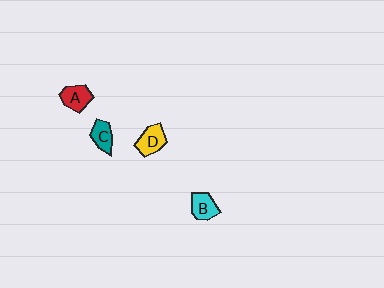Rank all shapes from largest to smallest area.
From largest to smallest: D (yellow), A (red), B (cyan), C (teal).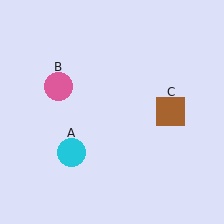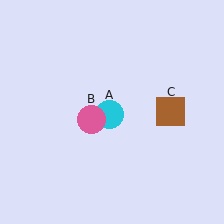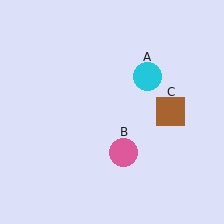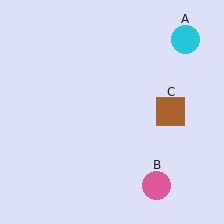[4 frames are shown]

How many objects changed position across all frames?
2 objects changed position: cyan circle (object A), pink circle (object B).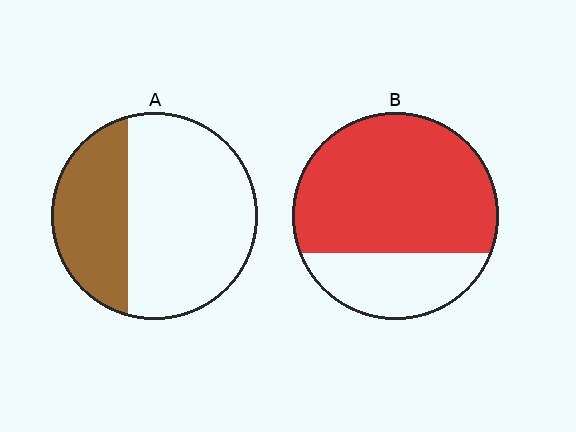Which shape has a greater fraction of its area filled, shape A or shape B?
Shape B.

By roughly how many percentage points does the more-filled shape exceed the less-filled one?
By roughly 40 percentage points (B over A).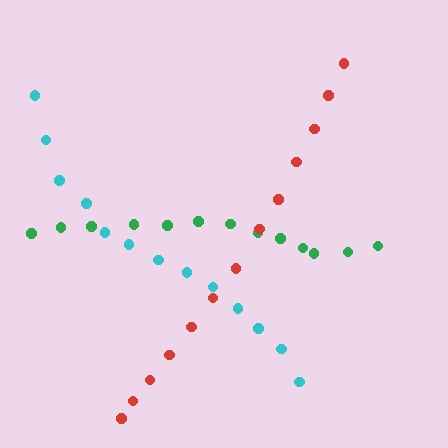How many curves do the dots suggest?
There are 3 distinct paths.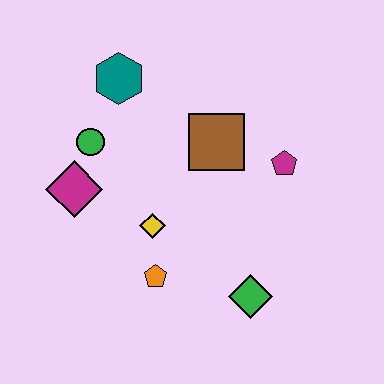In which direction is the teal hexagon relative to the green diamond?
The teal hexagon is above the green diamond.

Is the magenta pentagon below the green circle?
Yes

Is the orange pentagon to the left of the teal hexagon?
No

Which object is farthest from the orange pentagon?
The teal hexagon is farthest from the orange pentagon.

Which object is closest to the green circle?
The magenta diamond is closest to the green circle.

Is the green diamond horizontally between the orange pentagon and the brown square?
No